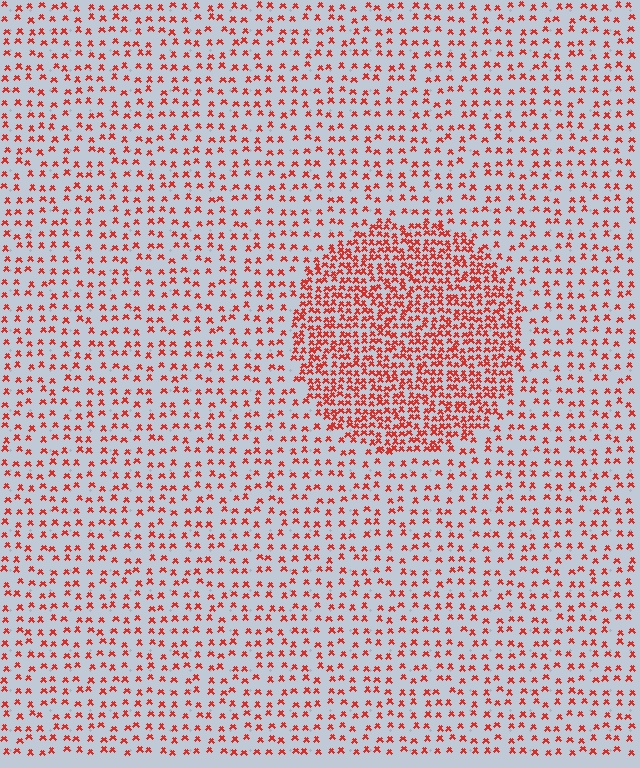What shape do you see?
I see a circle.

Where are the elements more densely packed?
The elements are more densely packed inside the circle boundary.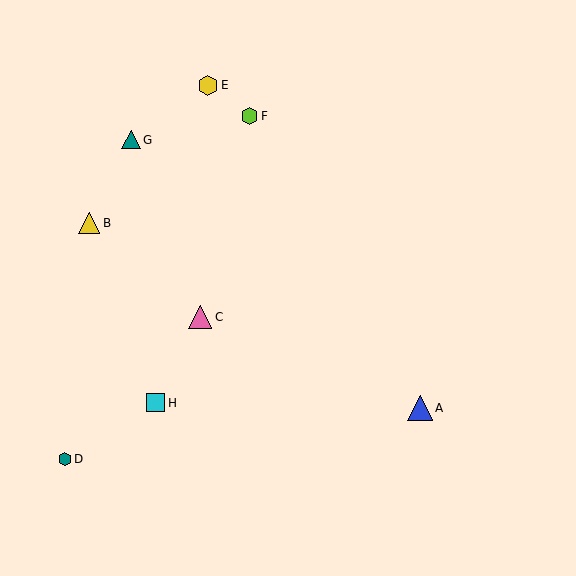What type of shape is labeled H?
Shape H is a cyan square.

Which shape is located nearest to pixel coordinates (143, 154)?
The teal triangle (labeled G) at (131, 140) is nearest to that location.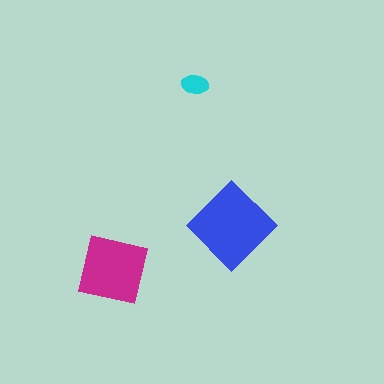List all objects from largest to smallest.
The blue diamond, the magenta square, the cyan ellipse.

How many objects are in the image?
There are 3 objects in the image.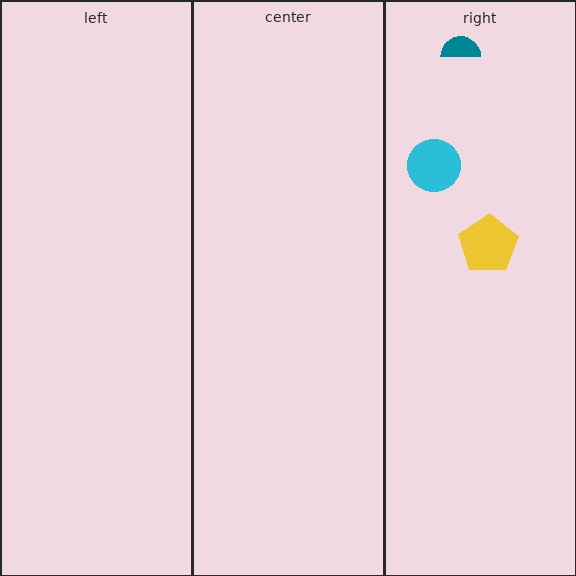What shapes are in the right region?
The yellow pentagon, the teal semicircle, the cyan circle.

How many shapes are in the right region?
3.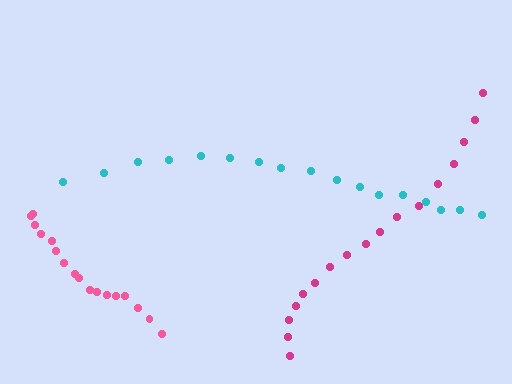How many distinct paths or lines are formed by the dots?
There are 3 distinct paths.